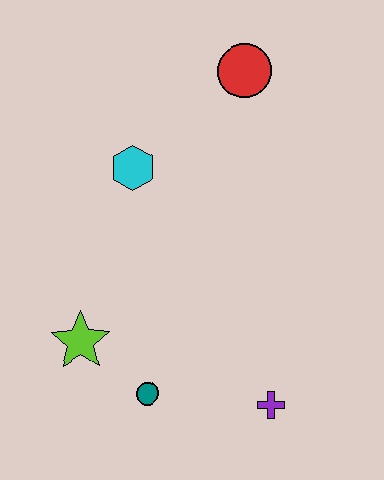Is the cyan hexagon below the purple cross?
No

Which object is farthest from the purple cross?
The red circle is farthest from the purple cross.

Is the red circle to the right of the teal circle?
Yes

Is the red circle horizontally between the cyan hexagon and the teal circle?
No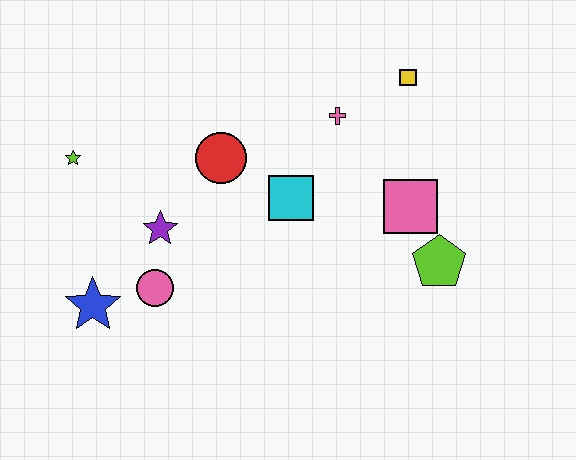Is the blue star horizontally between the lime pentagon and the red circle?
No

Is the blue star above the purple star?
No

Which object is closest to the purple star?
The pink circle is closest to the purple star.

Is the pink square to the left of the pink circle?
No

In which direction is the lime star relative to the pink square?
The lime star is to the left of the pink square.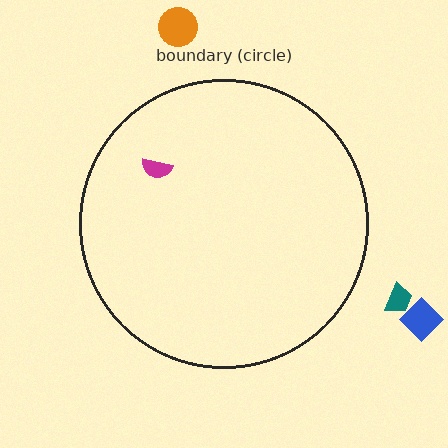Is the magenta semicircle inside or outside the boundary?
Inside.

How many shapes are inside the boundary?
1 inside, 3 outside.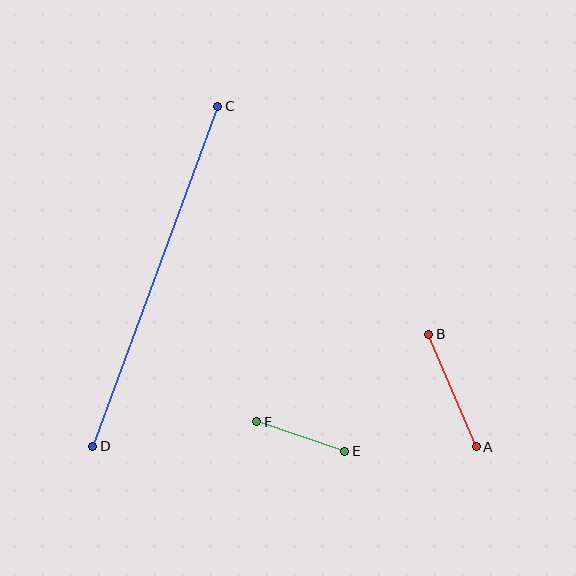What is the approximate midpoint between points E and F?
The midpoint is at approximately (301, 436) pixels.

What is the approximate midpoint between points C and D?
The midpoint is at approximately (155, 276) pixels.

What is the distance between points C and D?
The distance is approximately 363 pixels.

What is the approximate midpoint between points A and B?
The midpoint is at approximately (453, 390) pixels.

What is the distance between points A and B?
The distance is approximately 122 pixels.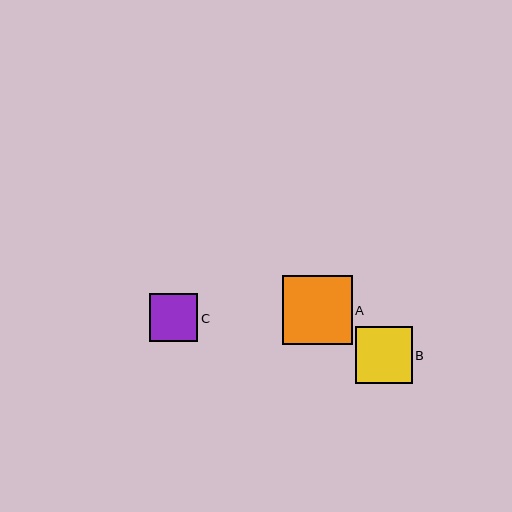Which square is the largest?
Square A is the largest with a size of approximately 69 pixels.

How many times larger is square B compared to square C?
Square B is approximately 1.2 times the size of square C.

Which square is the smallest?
Square C is the smallest with a size of approximately 48 pixels.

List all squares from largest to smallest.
From largest to smallest: A, B, C.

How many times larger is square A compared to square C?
Square A is approximately 1.5 times the size of square C.